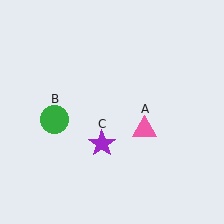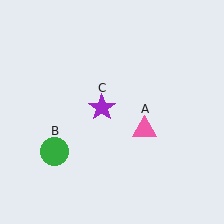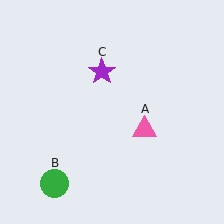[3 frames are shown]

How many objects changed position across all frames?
2 objects changed position: green circle (object B), purple star (object C).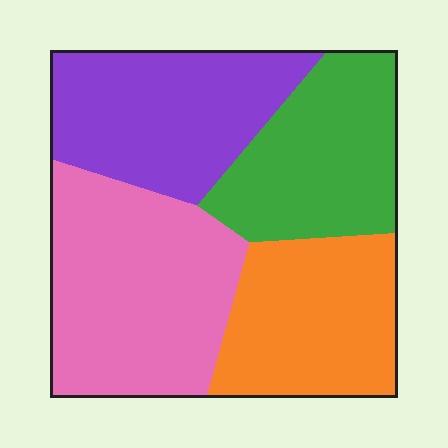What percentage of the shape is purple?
Purple covers about 25% of the shape.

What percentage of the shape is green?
Green takes up about one fifth (1/5) of the shape.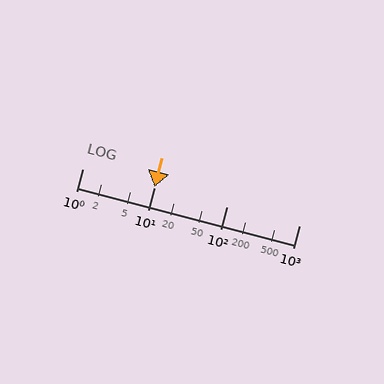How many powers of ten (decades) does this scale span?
The scale spans 3 decades, from 1 to 1000.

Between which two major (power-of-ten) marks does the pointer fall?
The pointer is between 10 and 100.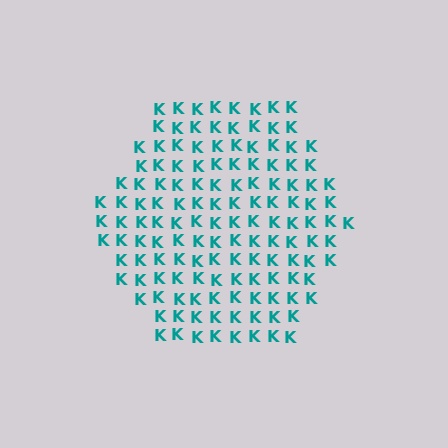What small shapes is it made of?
It is made of small letter K's.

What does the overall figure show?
The overall figure shows a hexagon.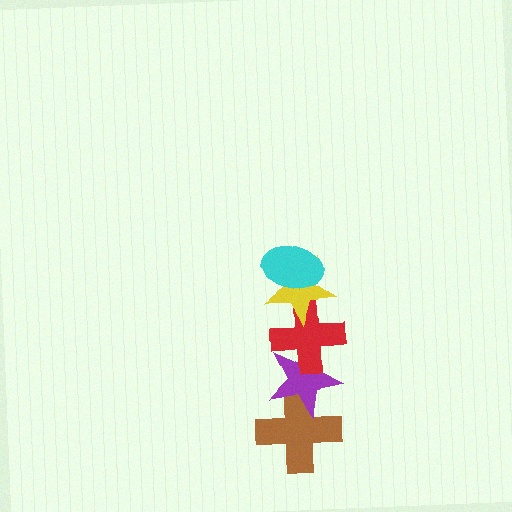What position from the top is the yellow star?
The yellow star is 2nd from the top.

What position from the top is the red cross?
The red cross is 3rd from the top.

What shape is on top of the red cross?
The yellow star is on top of the red cross.